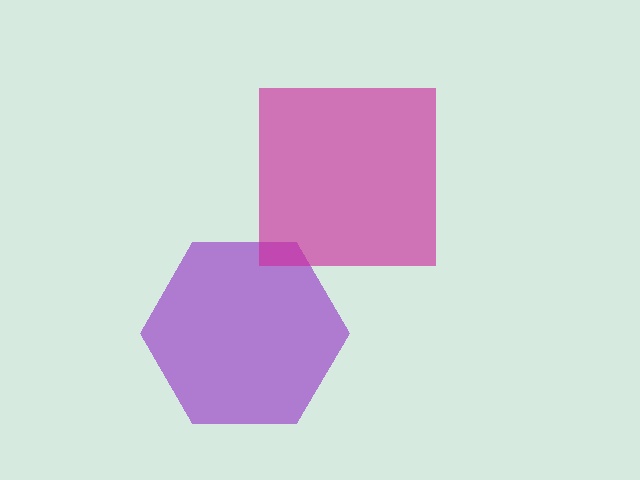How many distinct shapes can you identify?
There are 2 distinct shapes: a purple hexagon, a magenta square.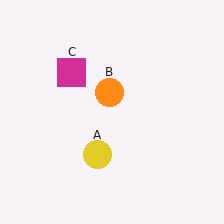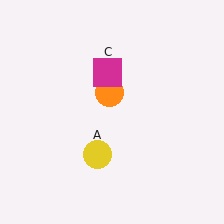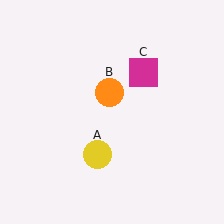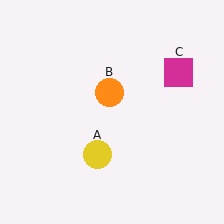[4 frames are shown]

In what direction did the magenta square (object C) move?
The magenta square (object C) moved right.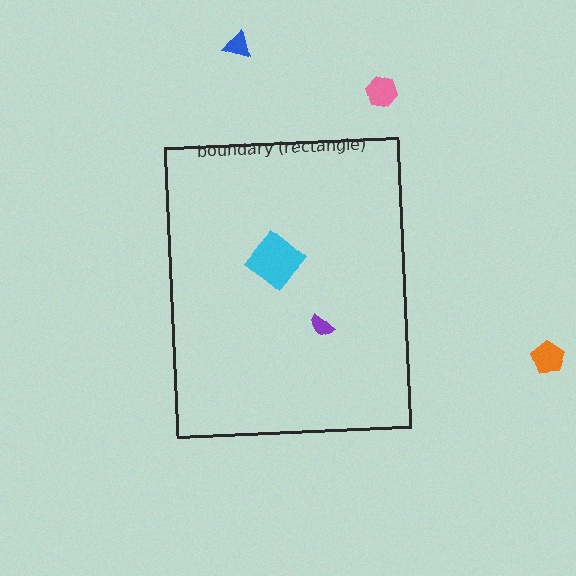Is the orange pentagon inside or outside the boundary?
Outside.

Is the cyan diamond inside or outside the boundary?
Inside.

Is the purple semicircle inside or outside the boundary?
Inside.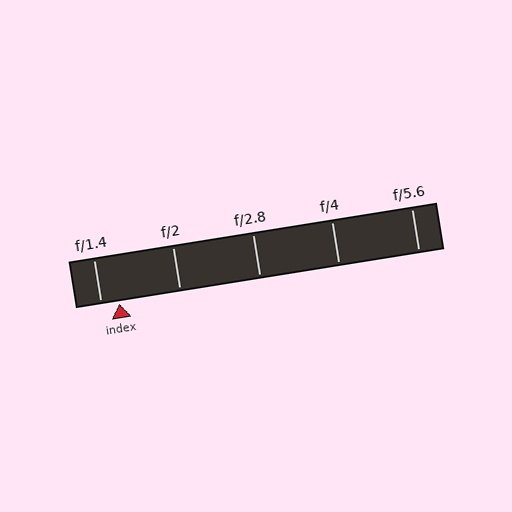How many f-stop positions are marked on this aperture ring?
There are 5 f-stop positions marked.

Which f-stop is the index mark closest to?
The index mark is closest to f/1.4.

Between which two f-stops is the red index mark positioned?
The index mark is between f/1.4 and f/2.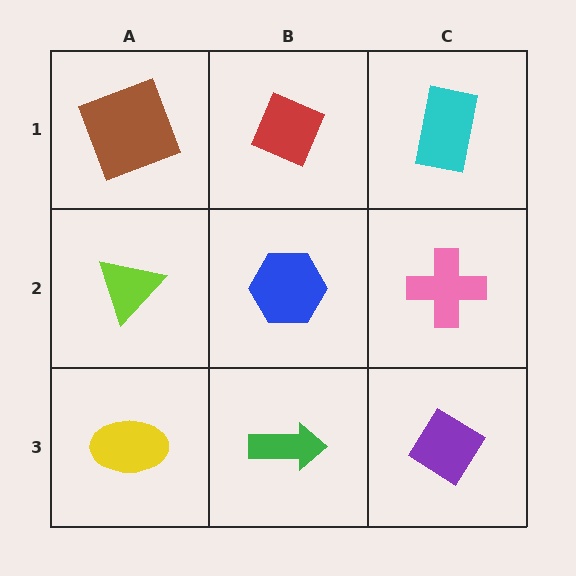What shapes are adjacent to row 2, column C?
A cyan rectangle (row 1, column C), a purple diamond (row 3, column C), a blue hexagon (row 2, column B).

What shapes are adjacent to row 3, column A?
A lime triangle (row 2, column A), a green arrow (row 3, column B).